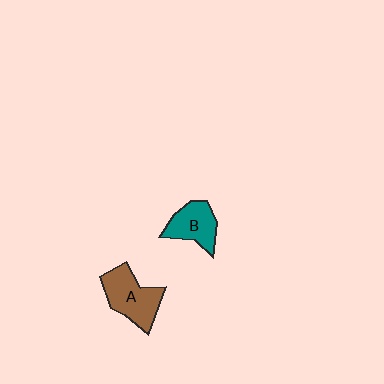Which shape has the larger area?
Shape A (brown).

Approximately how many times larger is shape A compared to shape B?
Approximately 1.3 times.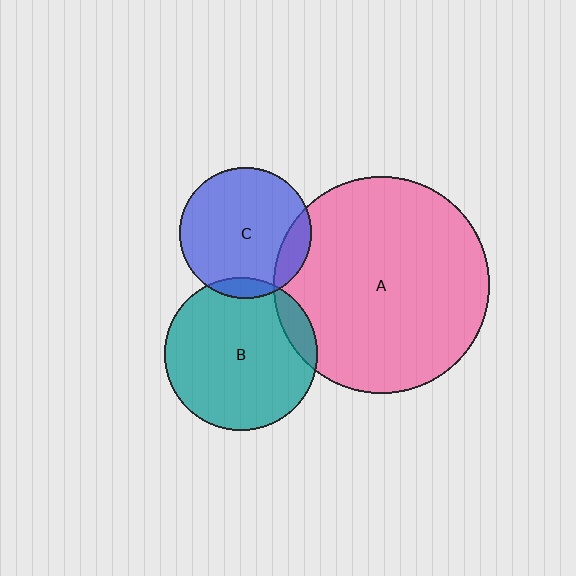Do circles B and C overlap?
Yes.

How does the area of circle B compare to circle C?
Approximately 1.4 times.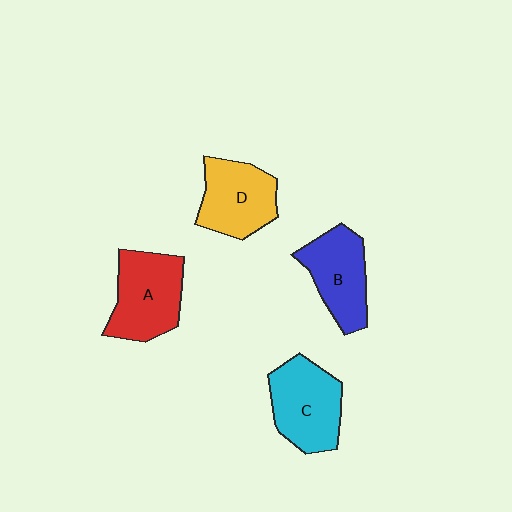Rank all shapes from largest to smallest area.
From largest to smallest: A (red), C (cyan), D (yellow), B (blue).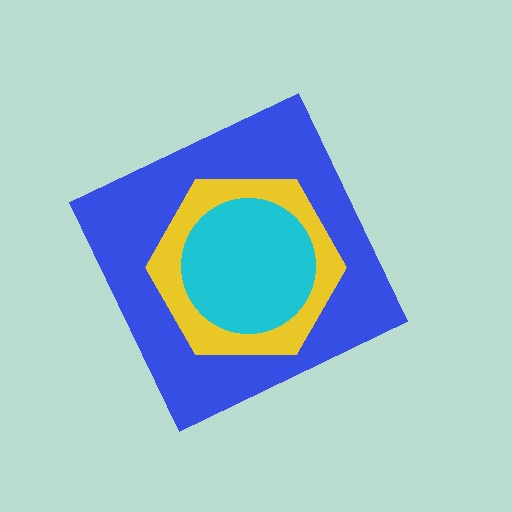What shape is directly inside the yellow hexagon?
The cyan circle.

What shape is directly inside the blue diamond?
The yellow hexagon.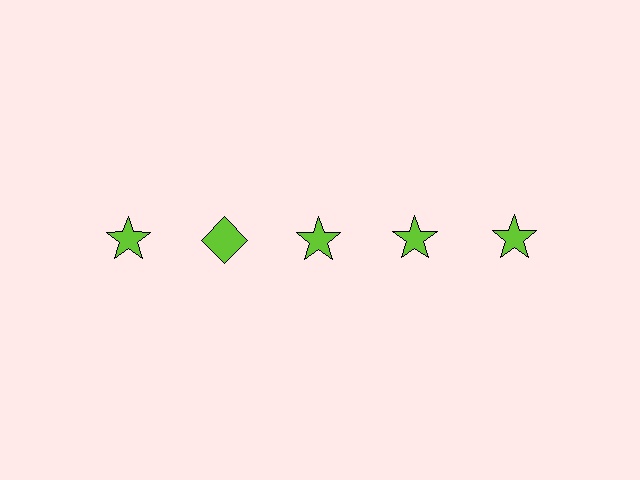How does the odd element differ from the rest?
It has a different shape: diamond instead of star.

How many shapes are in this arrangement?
There are 5 shapes arranged in a grid pattern.